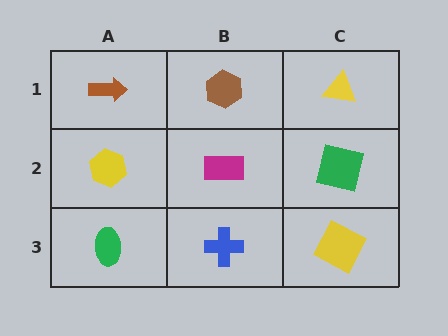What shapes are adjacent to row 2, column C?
A yellow triangle (row 1, column C), a yellow square (row 3, column C), a magenta rectangle (row 2, column B).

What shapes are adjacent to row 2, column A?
A brown arrow (row 1, column A), a green ellipse (row 3, column A), a magenta rectangle (row 2, column B).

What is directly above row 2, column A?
A brown arrow.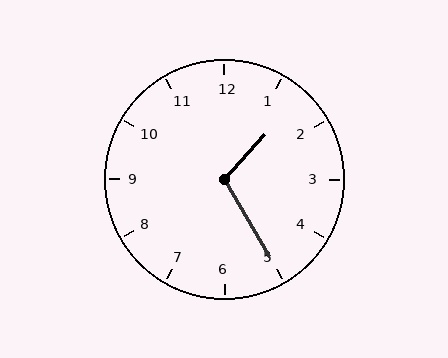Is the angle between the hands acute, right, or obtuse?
It is obtuse.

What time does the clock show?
1:25.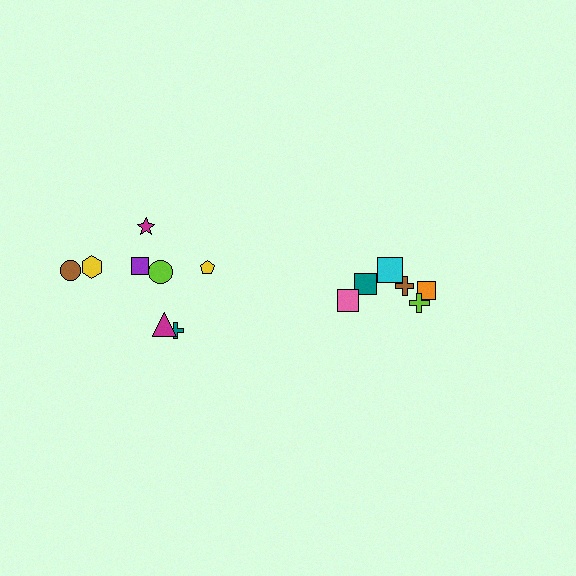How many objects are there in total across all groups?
There are 14 objects.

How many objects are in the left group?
There are 8 objects.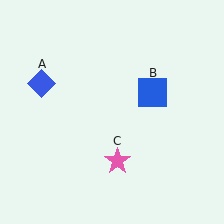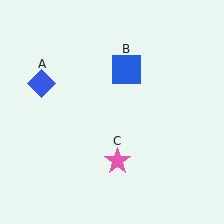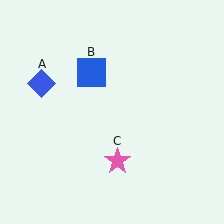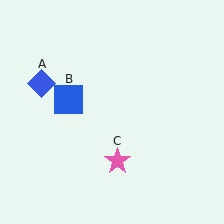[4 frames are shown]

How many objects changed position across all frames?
1 object changed position: blue square (object B).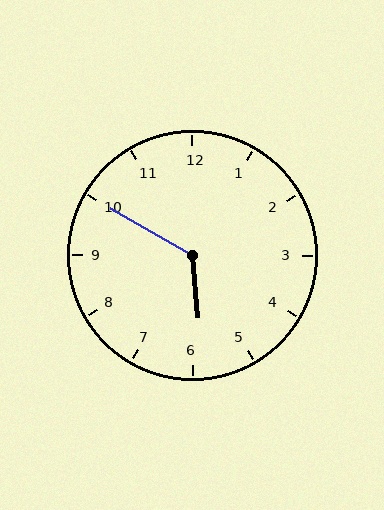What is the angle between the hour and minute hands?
Approximately 125 degrees.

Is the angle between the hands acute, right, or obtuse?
It is obtuse.